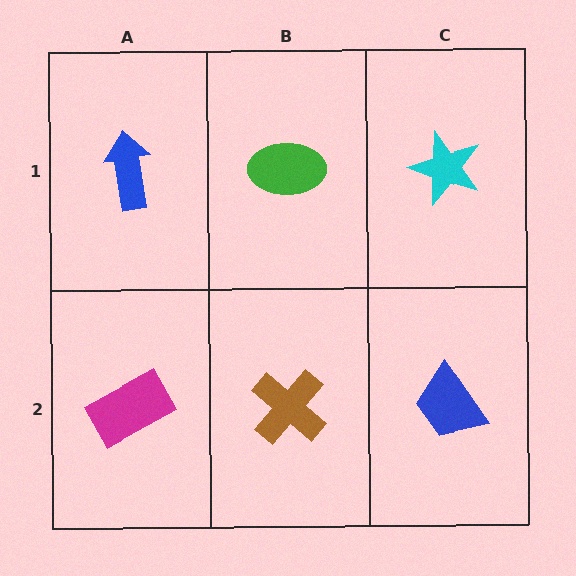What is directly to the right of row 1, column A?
A green ellipse.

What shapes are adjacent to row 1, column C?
A blue trapezoid (row 2, column C), a green ellipse (row 1, column B).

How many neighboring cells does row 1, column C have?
2.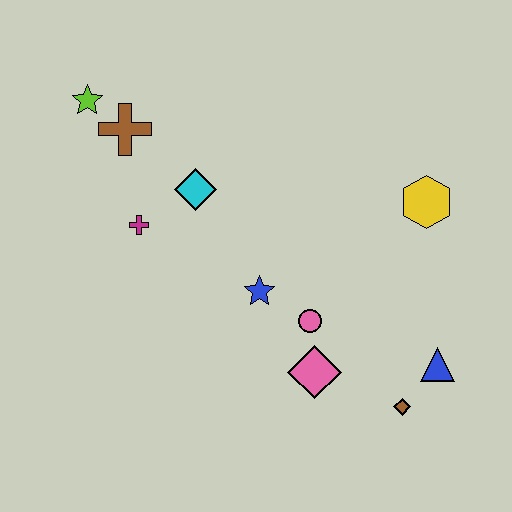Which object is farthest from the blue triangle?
The lime star is farthest from the blue triangle.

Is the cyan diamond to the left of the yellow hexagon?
Yes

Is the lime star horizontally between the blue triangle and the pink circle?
No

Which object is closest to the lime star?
The brown cross is closest to the lime star.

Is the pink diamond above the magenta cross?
No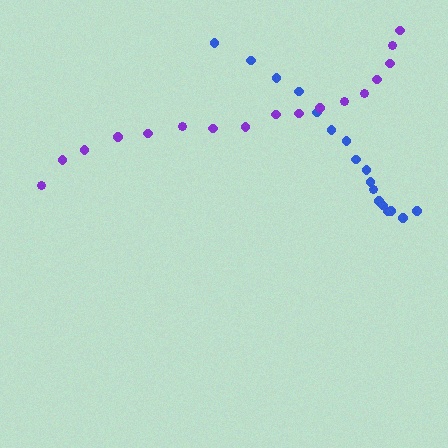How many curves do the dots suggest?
There are 2 distinct paths.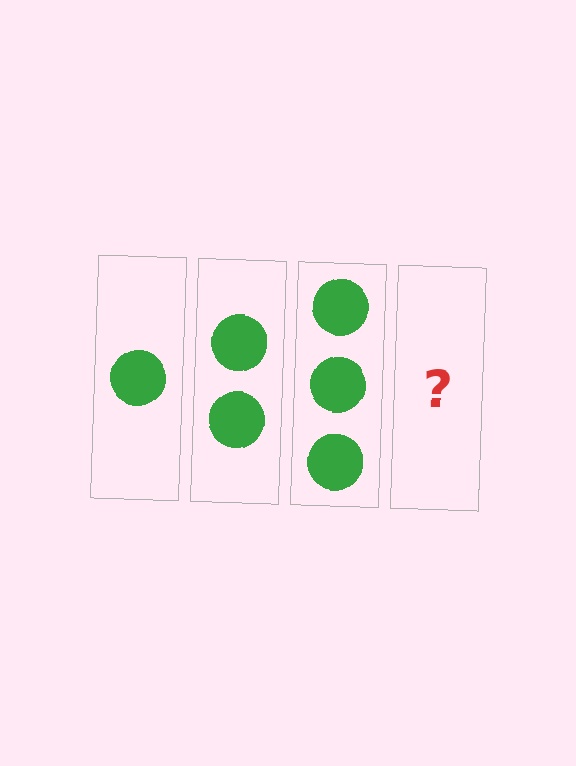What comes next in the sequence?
The next element should be 4 circles.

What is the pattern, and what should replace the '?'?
The pattern is that each step adds one more circle. The '?' should be 4 circles.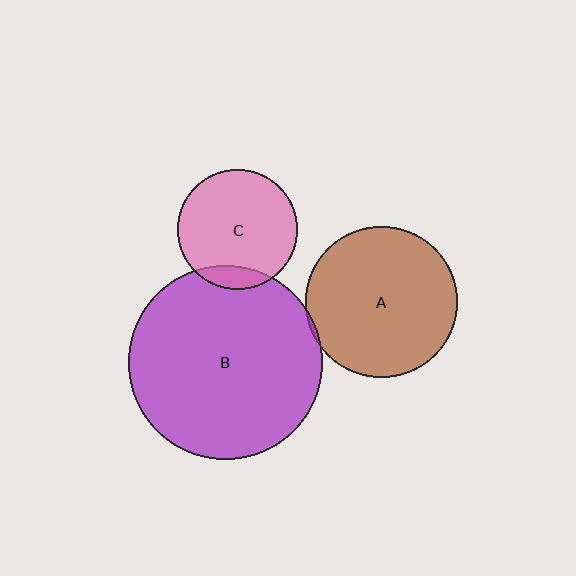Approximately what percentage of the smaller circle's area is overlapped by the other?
Approximately 10%.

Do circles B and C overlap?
Yes.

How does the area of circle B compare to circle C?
Approximately 2.6 times.